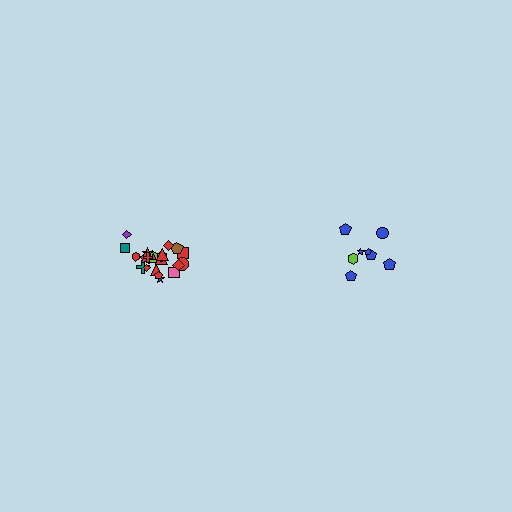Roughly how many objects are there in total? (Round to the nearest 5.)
Roughly 30 objects in total.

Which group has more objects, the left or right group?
The left group.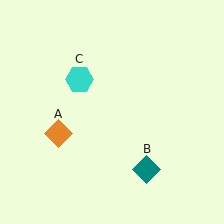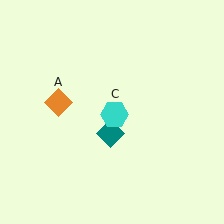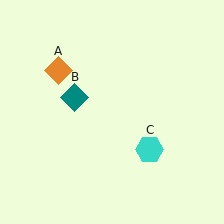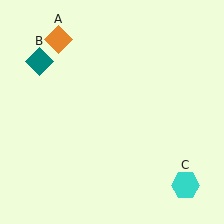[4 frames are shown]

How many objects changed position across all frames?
3 objects changed position: orange diamond (object A), teal diamond (object B), cyan hexagon (object C).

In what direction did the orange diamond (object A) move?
The orange diamond (object A) moved up.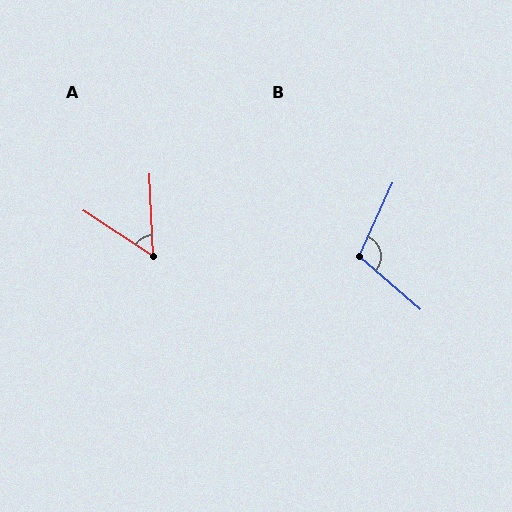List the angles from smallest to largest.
A (55°), B (106°).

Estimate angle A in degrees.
Approximately 55 degrees.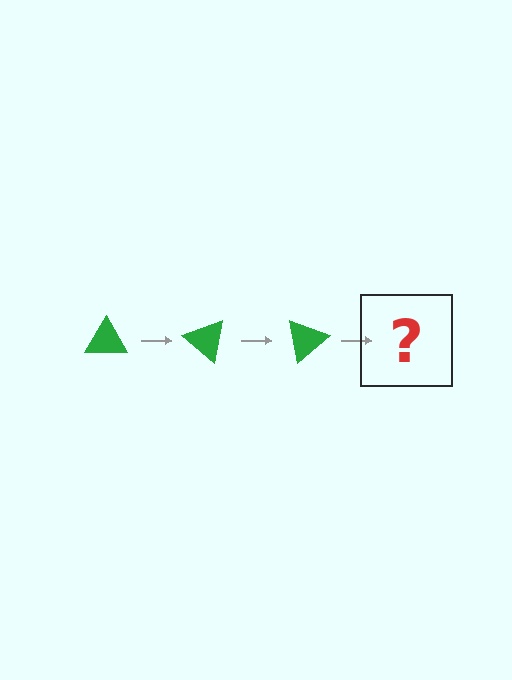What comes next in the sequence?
The next element should be a green triangle rotated 120 degrees.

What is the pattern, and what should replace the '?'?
The pattern is that the triangle rotates 40 degrees each step. The '?' should be a green triangle rotated 120 degrees.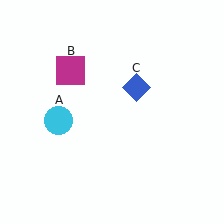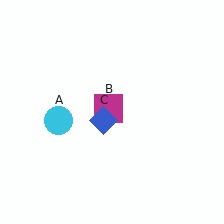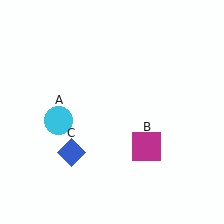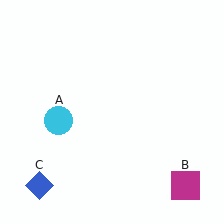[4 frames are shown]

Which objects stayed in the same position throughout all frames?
Cyan circle (object A) remained stationary.